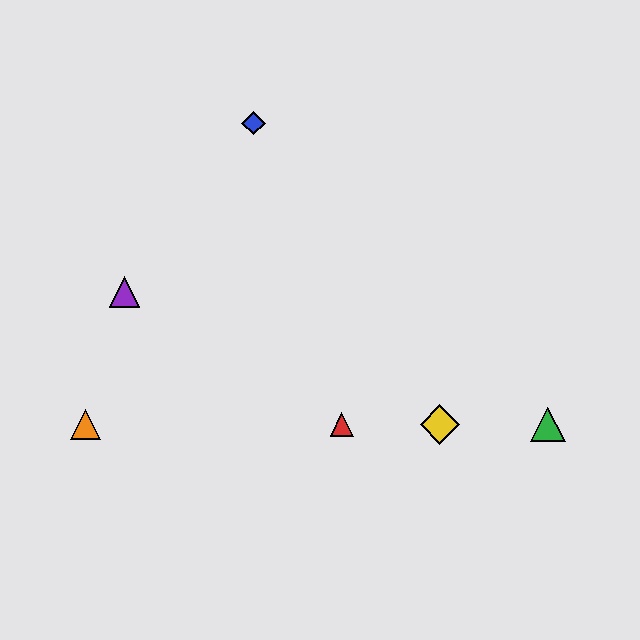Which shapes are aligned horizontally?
The red triangle, the green triangle, the yellow diamond, the orange triangle are aligned horizontally.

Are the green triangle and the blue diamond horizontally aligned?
No, the green triangle is at y≈425 and the blue diamond is at y≈123.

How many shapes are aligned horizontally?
4 shapes (the red triangle, the green triangle, the yellow diamond, the orange triangle) are aligned horizontally.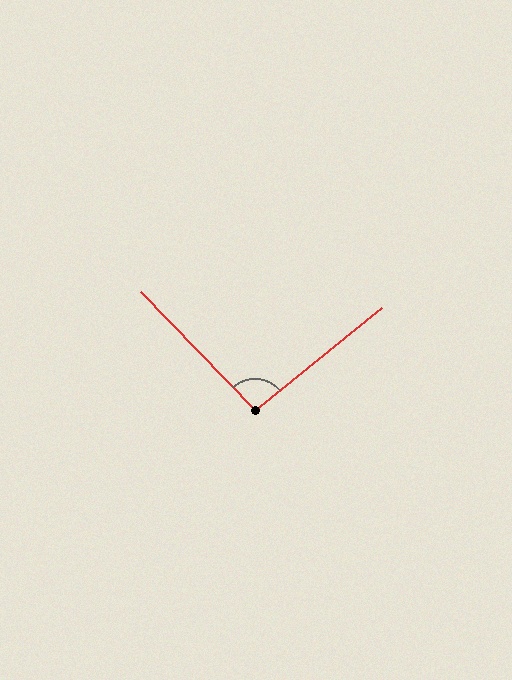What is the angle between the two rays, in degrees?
Approximately 95 degrees.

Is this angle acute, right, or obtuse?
It is approximately a right angle.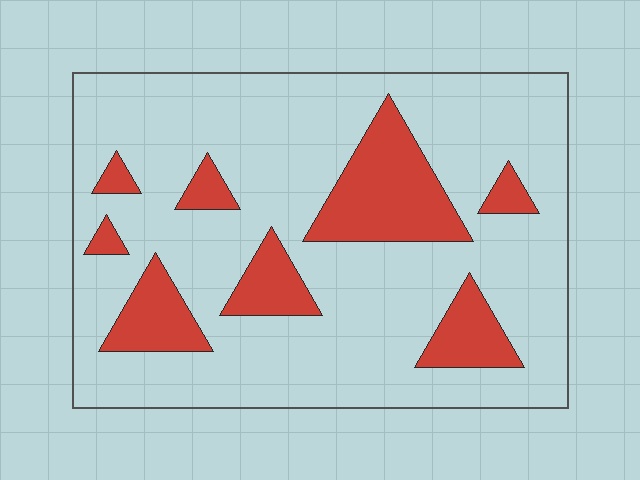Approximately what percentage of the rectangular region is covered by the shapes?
Approximately 20%.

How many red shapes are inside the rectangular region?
8.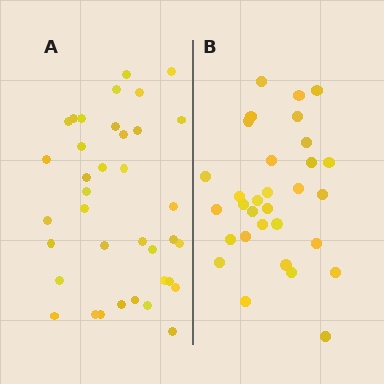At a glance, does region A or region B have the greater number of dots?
Region A (the left region) has more dots.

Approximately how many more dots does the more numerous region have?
Region A has about 6 more dots than region B.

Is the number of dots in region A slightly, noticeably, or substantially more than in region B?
Region A has only slightly more — the two regions are fairly close. The ratio is roughly 1.2 to 1.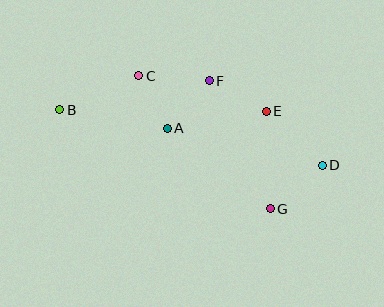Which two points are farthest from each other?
Points B and D are farthest from each other.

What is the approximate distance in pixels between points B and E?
The distance between B and E is approximately 207 pixels.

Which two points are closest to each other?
Points A and C are closest to each other.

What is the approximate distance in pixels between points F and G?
The distance between F and G is approximately 142 pixels.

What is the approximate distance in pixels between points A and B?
The distance between A and B is approximately 109 pixels.